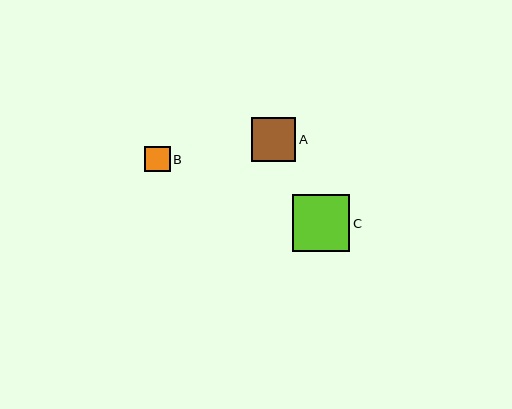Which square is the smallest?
Square B is the smallest with a size of approximately 25 pixels.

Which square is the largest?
Square C is the largest with a size of approximately 57 pixels.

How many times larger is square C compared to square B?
Square C is approximately 2.3 times the size of square B.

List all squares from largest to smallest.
From largest to smallest: C, A, B.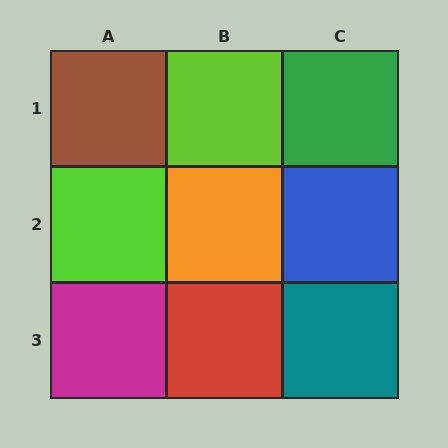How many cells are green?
1 cell is green.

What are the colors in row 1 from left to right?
Brown, lime, green.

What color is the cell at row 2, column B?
Orange.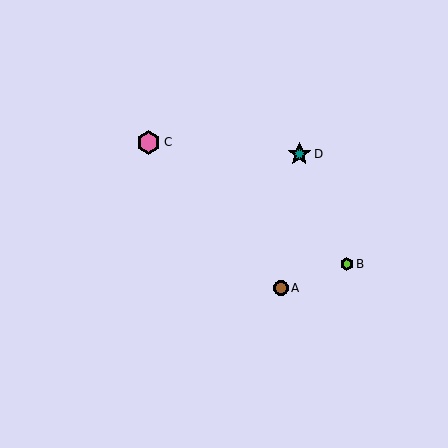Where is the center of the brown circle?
The center of the brown circle is at (281, 288).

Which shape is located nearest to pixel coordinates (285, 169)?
The teal star (labeled D) at (299, 154) is nearest to that location.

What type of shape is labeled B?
Shape B is a lime hexagon.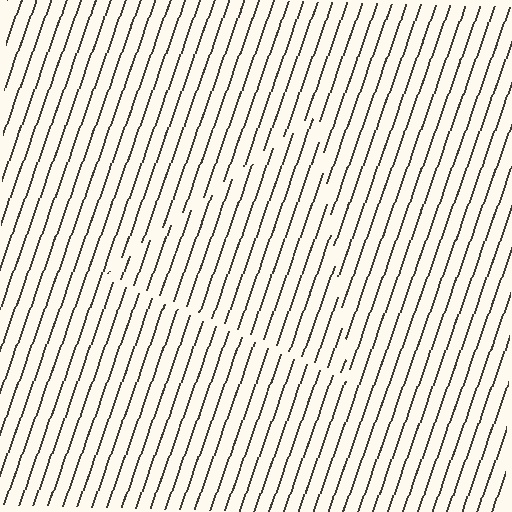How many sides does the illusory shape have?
3 sides — the line-ends trace a triangle.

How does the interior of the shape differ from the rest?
The interior of the shape contains the same grating, shifted by half a period — the contour is defined by the phase discontinuity where line-ends from the inner and outer gratings abut.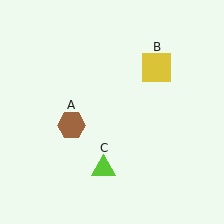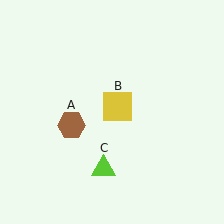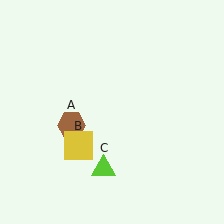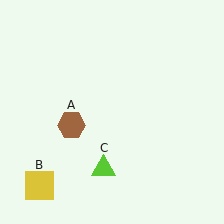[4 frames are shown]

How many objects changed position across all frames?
1 object changed position: yellow square (object B).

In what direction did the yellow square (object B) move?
The yellow square (object B) moved down and to the left.